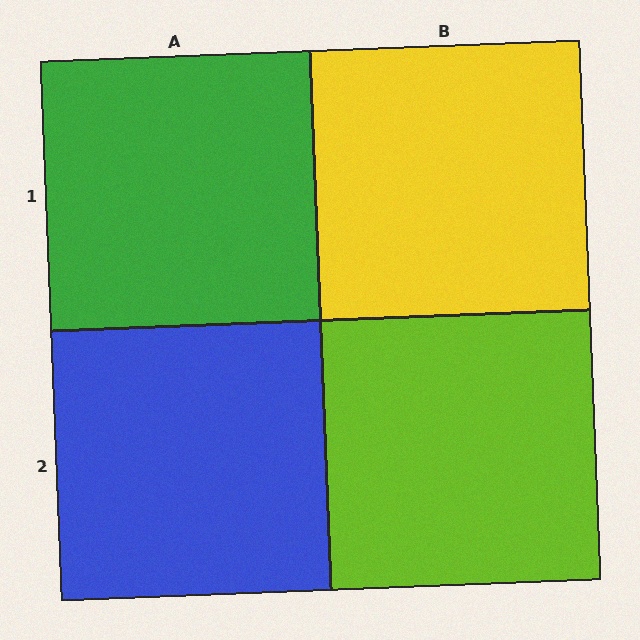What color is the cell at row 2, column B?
Lime.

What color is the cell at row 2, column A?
Blue.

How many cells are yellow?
1 cell is yellow.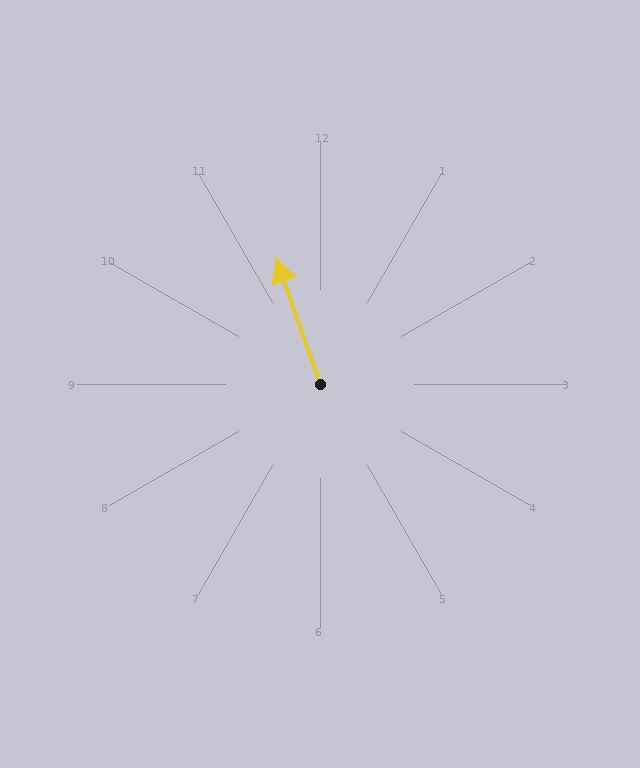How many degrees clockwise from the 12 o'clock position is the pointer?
Approximately 341 degrees.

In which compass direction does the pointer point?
North.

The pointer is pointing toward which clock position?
Roughly 11 o'clock.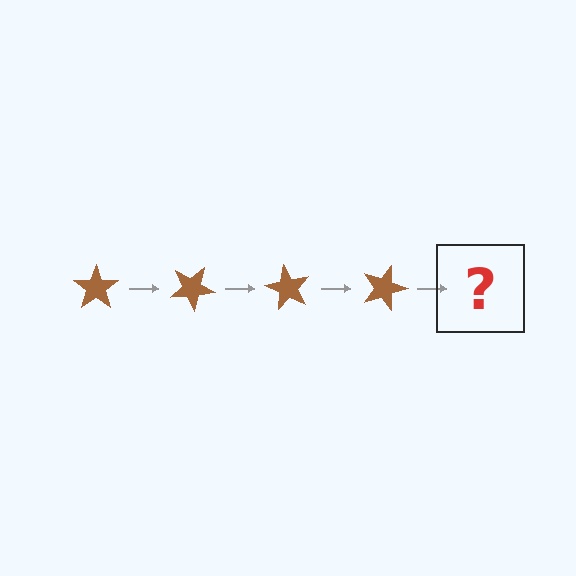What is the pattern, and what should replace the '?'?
The pattern is that the star rotates 30 degrees each step. The '?' should be a brown star rotated 120 degrees.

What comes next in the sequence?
The next element should be a brown star rotated 120 degrees.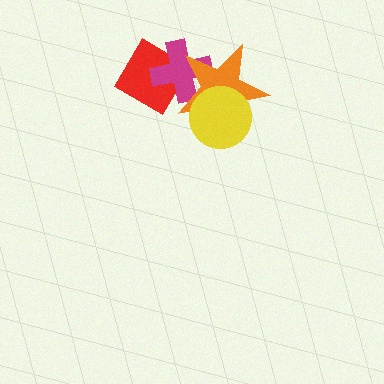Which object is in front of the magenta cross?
The orange star is in front of the magenta cross.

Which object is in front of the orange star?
The yellow circle is in front of the orange star.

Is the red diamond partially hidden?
Yes, it is partially covered by another shape.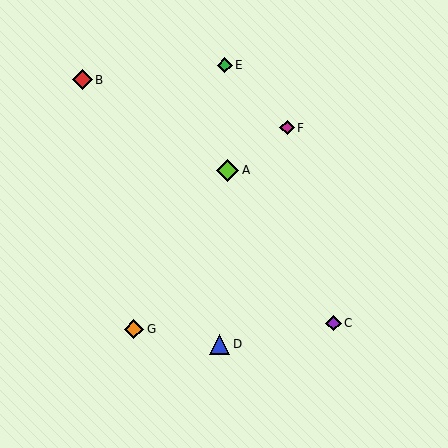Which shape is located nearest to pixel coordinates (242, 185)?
The lime diamond (labeled A) at (228, 170) is nearest to that location.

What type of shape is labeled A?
Shape A is a lime diamond.